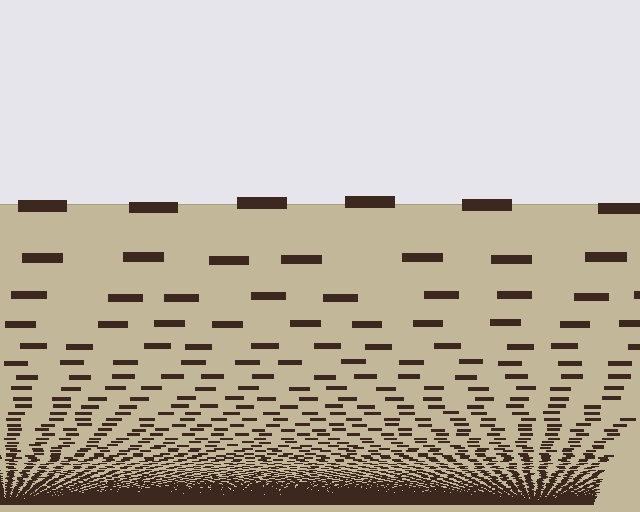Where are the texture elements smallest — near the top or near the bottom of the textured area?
Near the bottom.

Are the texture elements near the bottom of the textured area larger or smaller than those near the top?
Smaller. The gradient is inverted — elements near the bottom are smaller and denser.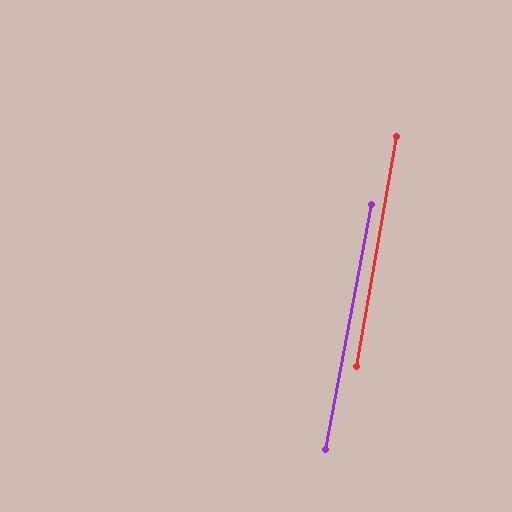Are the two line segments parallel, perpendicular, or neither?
Parallel — their directions differ by only 0.7°.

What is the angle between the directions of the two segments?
Approximately 1 degree.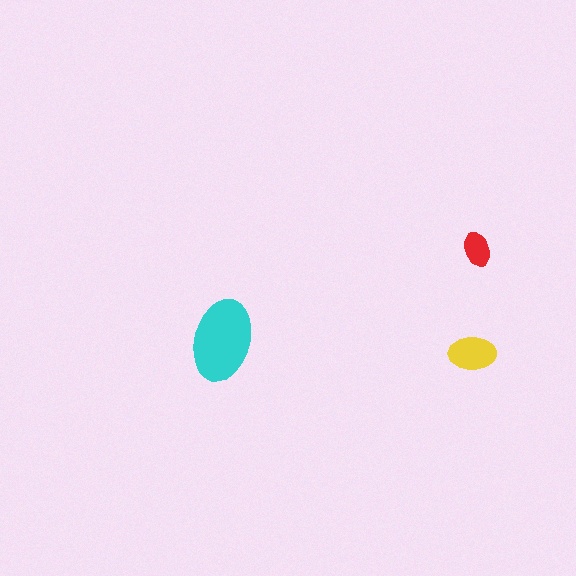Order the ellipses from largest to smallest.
the cyan one, the yellow one, the red one.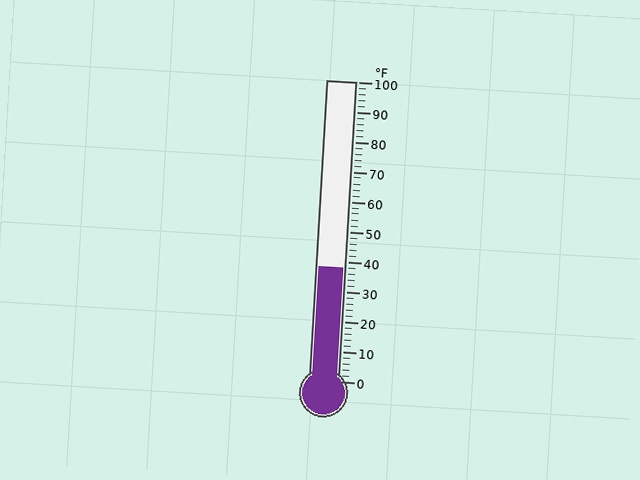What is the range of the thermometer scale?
The thermometer scale ranges from 0°F to 100°F.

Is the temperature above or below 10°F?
The temperature is above 10°F.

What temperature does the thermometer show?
The thermometer shows approximately 38°F.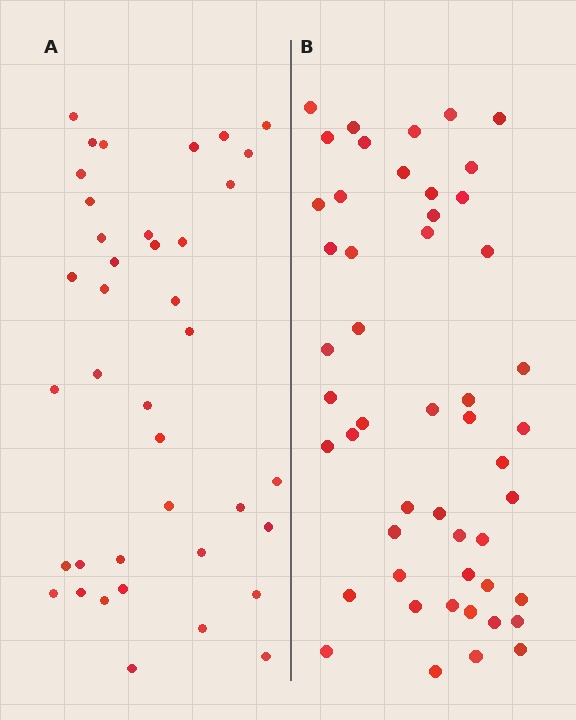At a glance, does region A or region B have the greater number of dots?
Region B (the right region) has more dots.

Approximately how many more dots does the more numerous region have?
Region B has roughly 12 or so more dots than region A.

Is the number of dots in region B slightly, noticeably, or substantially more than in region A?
Region B has noticeably more, but not dramatically so. The ratio is roughly 1.3 to 1.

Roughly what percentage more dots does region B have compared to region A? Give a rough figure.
About 30% more.